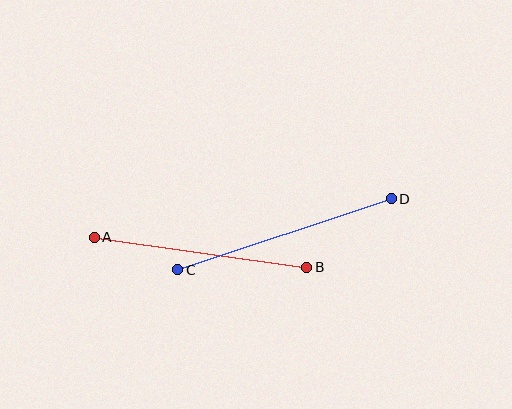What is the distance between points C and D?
The distance is approximately 225 pixels.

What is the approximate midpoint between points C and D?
The midpoint is at approximately (285, 234) pixels.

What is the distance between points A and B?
The distance is approximately 215 pixels.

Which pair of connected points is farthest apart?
Points C and D are farthest apart.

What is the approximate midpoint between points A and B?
The midpoint is at approximately (200, 252) pixels.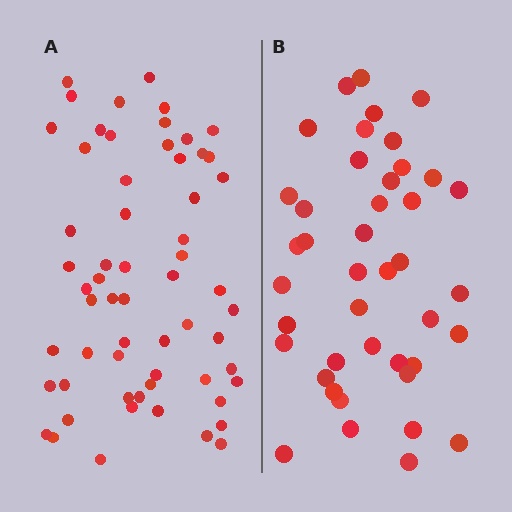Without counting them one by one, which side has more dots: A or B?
Region A (the left region) has more dots.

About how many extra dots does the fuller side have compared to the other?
Region A has approximately 20 more dots than region B.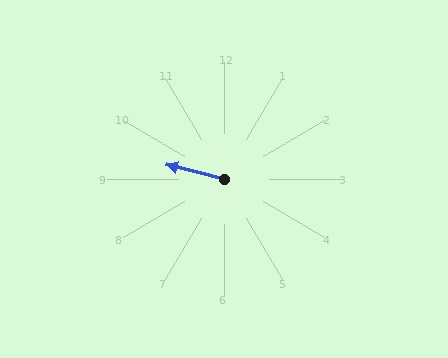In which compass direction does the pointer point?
West.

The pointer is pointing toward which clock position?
Roughly 9 o'clock.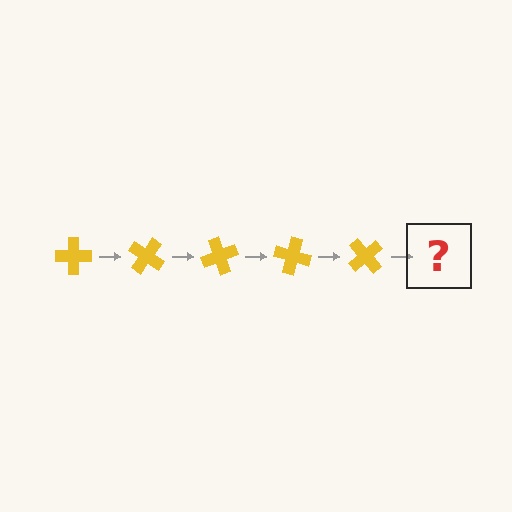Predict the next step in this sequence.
The next step is a yellow cross rotated 175 degrees.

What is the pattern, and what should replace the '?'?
The pattern is that the cross rotates 35 degrees each step. The '?' should be a yellow cross rotated 175 degrees.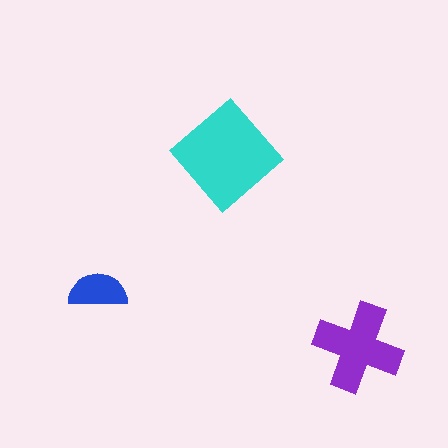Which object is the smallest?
The blue semicircle.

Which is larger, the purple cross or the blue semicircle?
The purple cross.